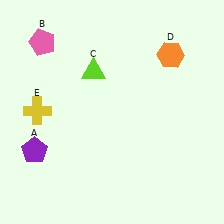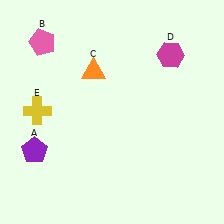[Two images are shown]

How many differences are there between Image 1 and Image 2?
There are 2 differences between the two images.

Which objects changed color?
C changed from lime to orange. D changed from orange to magenta.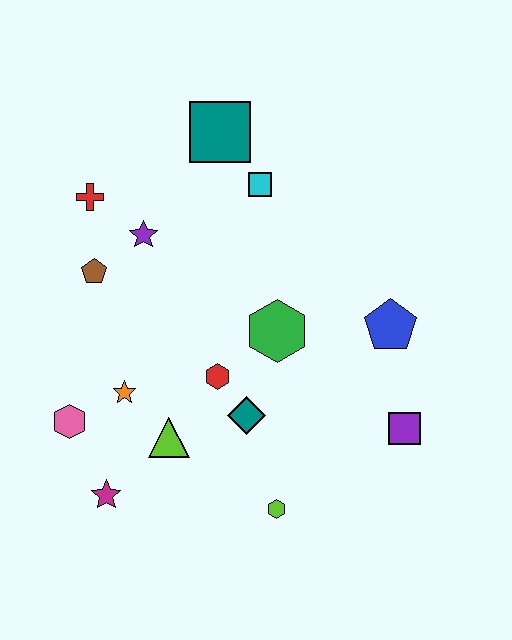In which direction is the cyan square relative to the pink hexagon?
The cyan square is above the pink hexagon.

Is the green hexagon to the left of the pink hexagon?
No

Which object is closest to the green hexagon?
The red hexagon is closest to the green hexagon.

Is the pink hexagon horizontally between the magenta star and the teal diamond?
No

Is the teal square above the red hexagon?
Yes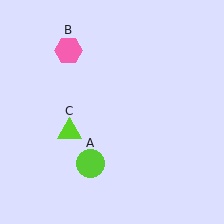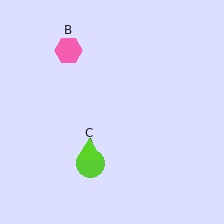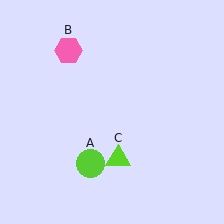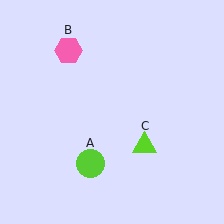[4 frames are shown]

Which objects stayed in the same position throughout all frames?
Lime circle (object A) and pink hexagon (object B) remained stationary.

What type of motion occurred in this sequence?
The lime triangle (object C) rotated counterclockwise around the center of the scene.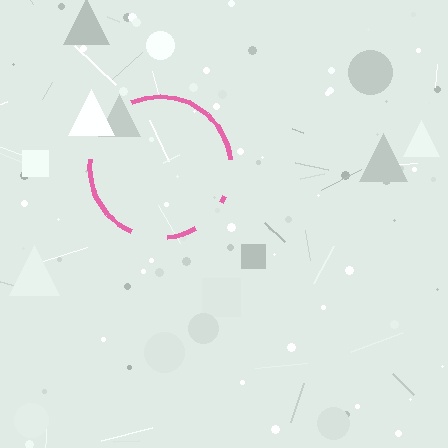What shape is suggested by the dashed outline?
The dashed outline suggests a circle.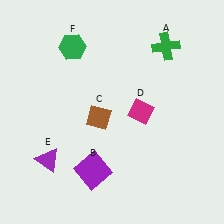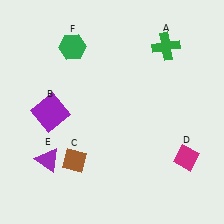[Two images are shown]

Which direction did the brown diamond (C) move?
The brown diamond (C) moved down.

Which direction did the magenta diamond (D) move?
The magenta diamond (D) moved down.